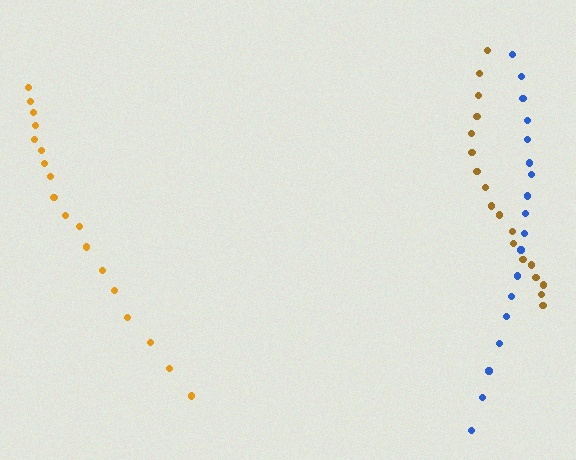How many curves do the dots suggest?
There are 3 distinct paths.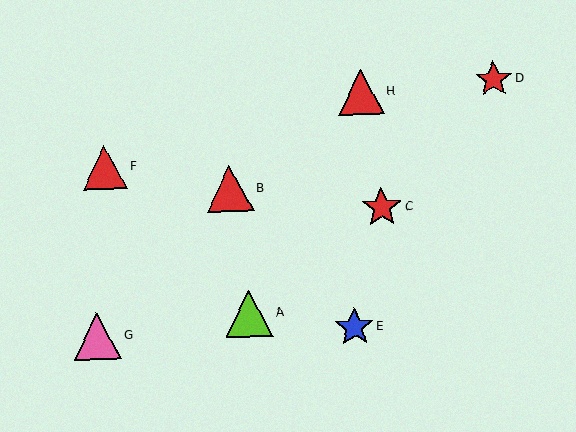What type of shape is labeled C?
Shape C is a red star.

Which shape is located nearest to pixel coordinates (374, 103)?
The red triangle (labeled H) at (361, 92) is nearest to that location.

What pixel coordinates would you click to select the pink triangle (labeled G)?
Click at (97, 336) to select the pink triangle G.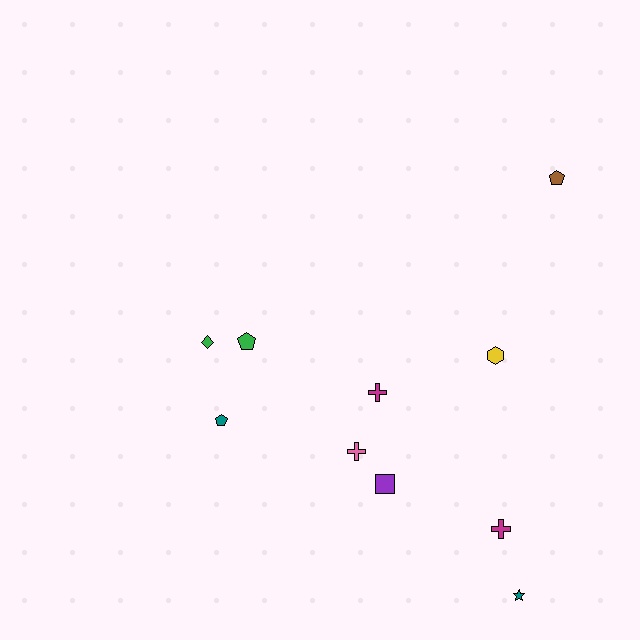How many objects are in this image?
There are 10 objects.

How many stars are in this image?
There is 1 star.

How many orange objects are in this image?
There are no orange objects.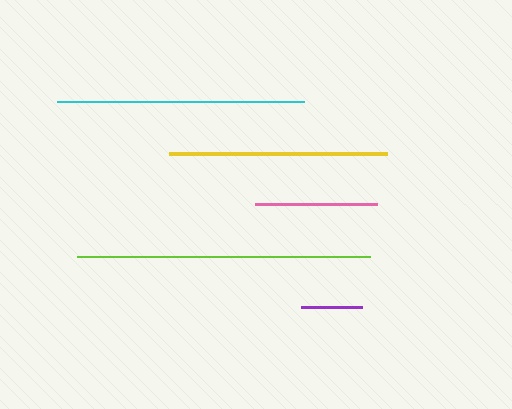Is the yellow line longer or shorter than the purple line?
The yellow line is longer than the purple line.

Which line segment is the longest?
The lime line is the longest at approximately 294 pixels.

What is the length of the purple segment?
The purple segment is approximately 61 pixels long.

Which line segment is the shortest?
The purple line is the shortest at approximately 61 pixels.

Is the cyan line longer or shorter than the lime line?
The lime line is longer than the cyan line.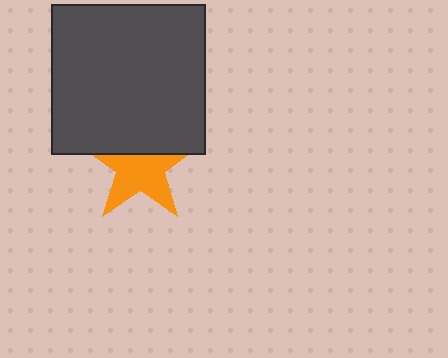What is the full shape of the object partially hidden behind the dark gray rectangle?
The partially hidden object is an orange star.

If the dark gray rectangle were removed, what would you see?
You would see the complete orange star.